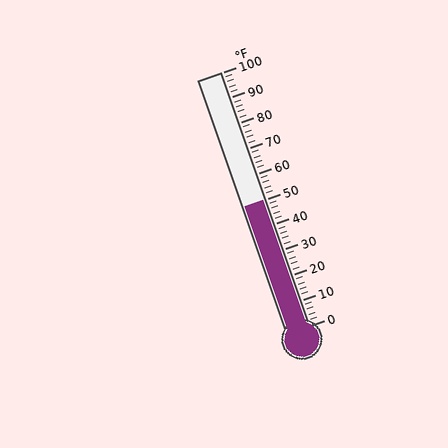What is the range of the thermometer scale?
The thermometer scale ranges from 0°F to 100°F.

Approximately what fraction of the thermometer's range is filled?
The thermometer is filled to approximately 50% of its range.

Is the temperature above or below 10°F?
The temperature is above 10°F.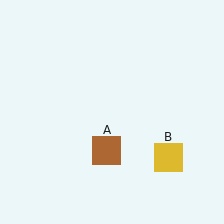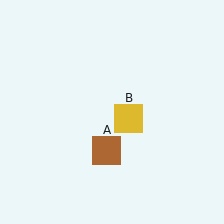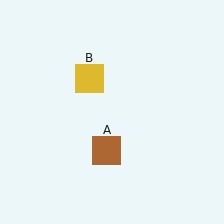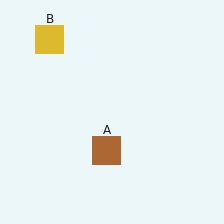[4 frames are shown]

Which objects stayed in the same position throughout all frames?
Brown square (object A) remained stationary.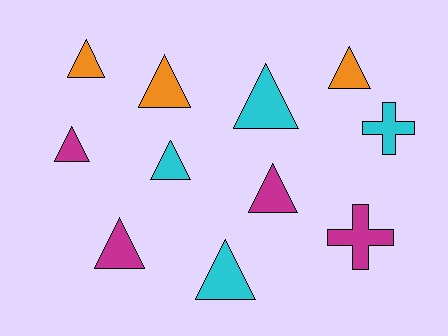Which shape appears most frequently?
Triangle, with 9 objects.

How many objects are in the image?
There are 11 objects.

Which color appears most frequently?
Cyan, with 4 objects.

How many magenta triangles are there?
There are 3 magenta triangles.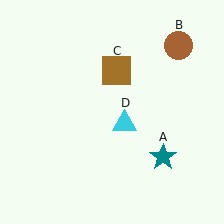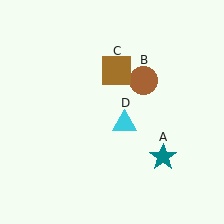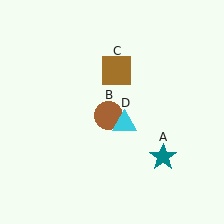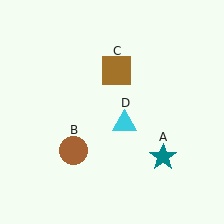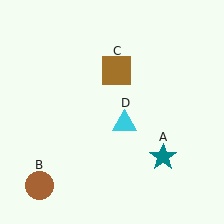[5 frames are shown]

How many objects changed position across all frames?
1 object changed position: brown circle (object B).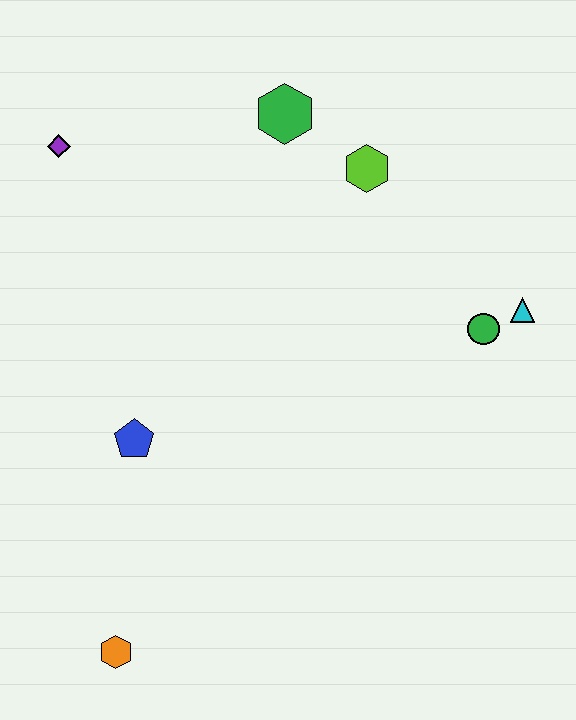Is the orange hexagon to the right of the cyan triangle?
No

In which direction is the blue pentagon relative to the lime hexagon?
The blue pentagon is below the lime hexagon.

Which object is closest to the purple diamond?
The green hexagon is closest to the purple diamond.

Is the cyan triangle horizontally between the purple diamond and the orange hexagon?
No